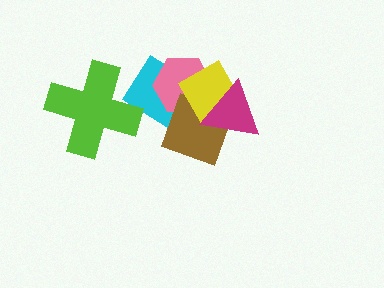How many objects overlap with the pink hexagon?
4 objects overlap with the pink hexagon.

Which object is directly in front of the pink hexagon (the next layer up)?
The brown diamond is directly in front of the pink hexagon.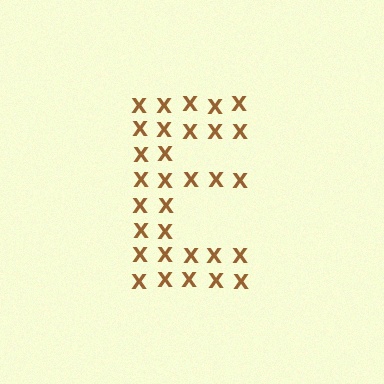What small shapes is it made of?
It is made of small letter X's.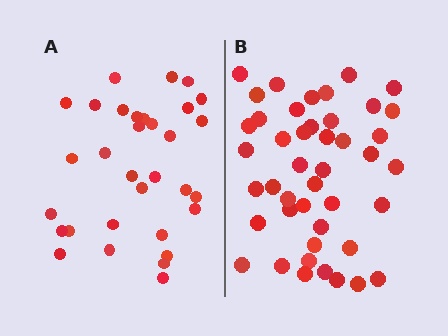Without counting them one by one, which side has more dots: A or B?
Region B (the right region) has more dots.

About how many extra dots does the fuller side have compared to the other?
Region B has roughly 12 or so more dots than region A.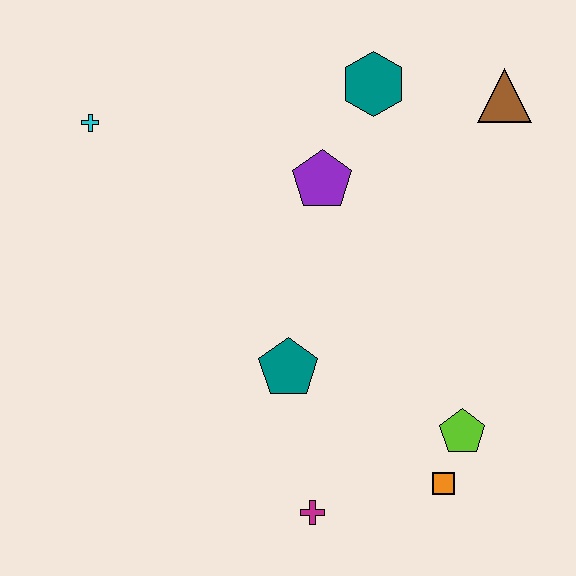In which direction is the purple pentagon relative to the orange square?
The purple pentagon is above the orange square.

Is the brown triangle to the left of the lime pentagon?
No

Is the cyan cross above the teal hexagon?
No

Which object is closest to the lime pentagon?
The orange square is closest to the lime pentagon.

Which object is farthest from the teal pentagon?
The brown triangle is farthest from the teal pentagon.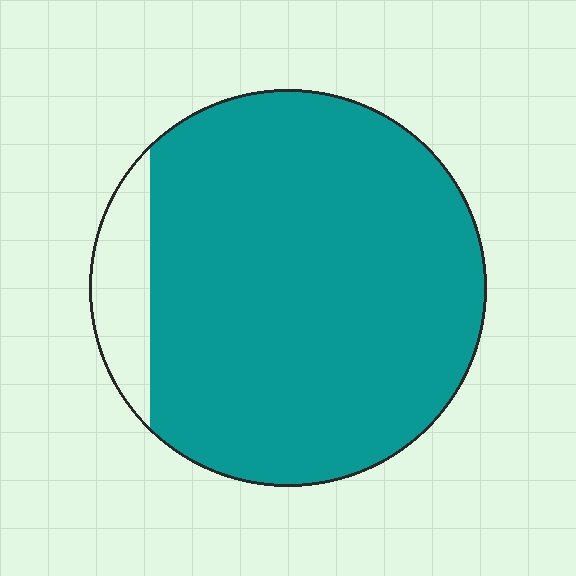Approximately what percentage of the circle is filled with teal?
Approximately 90%.